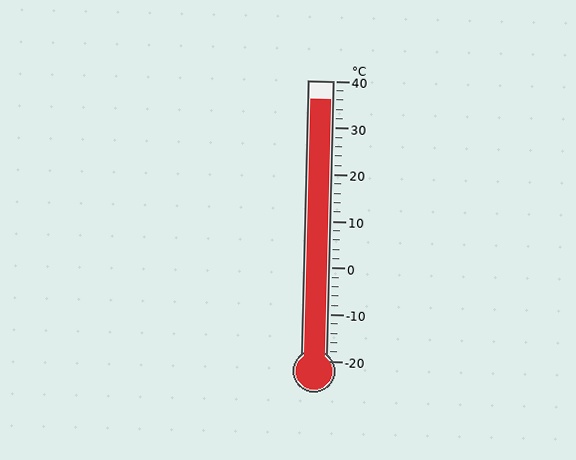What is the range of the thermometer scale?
The thermometer scale ranges from -20°C to 40°C.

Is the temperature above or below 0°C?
The temperature is above 0°C.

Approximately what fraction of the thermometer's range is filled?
The thermometer is filled to approximately 95% of its range.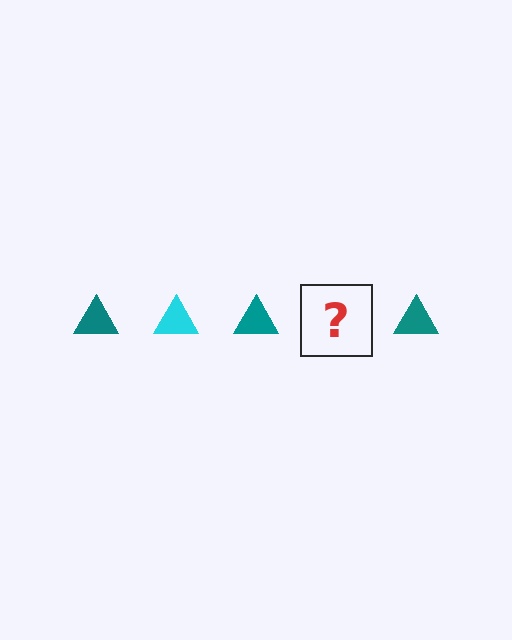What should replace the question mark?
The question mark should be replaced with a cyan triangle.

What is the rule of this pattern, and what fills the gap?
The rule is that the pattern cycles through teal, cyan triangles. The gap should be filled with a cyan triangle.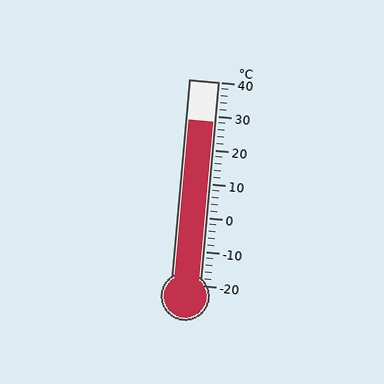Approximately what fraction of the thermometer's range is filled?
The thermometer is filled to approximately 80% of its range.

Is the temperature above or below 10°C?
The temperature is above 10°C.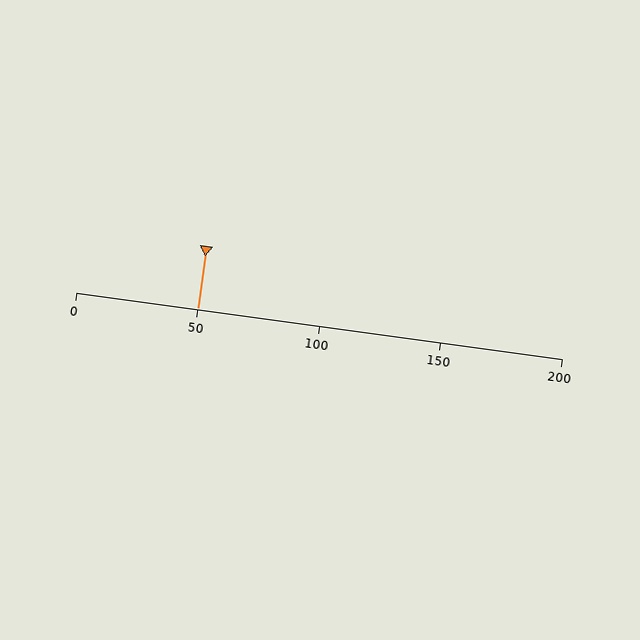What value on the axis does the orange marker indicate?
The marker indicates approximately 50.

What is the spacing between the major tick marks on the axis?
The major ticks are spaced 50 apart.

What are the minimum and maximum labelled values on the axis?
The axis runs from 0 to 200.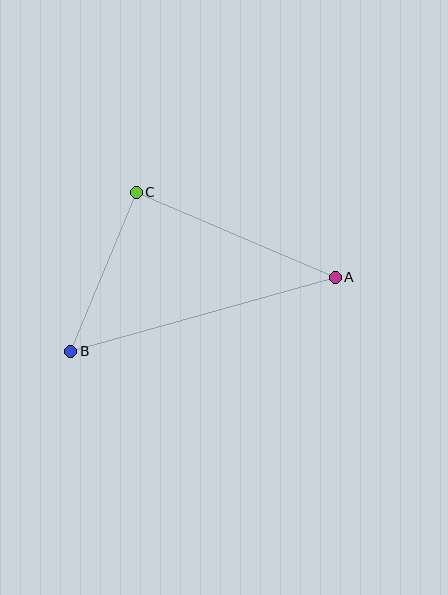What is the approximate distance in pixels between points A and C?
The distance between A and C is approximately 216 pixels.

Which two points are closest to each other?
Points B and C are closest to each other.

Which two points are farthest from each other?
Points A and B are farthest from each other.